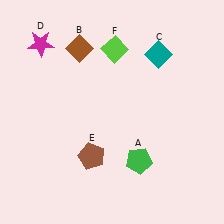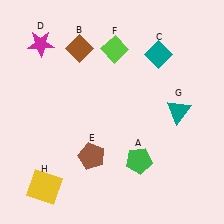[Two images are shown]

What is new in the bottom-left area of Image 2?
A yellow square (H) was added in the bottom-left area of Image 2.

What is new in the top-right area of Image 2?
A teal triangle (G) was added in the top-right area of Image 2.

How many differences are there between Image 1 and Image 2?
There are 2 differences between the two images.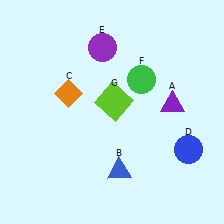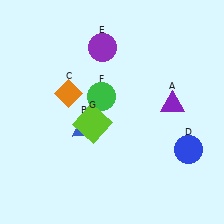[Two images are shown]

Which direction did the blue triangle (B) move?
The blue triangle (B) moved up.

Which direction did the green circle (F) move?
The green circle (F) moved left.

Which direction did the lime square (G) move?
The lime square (G) moved down.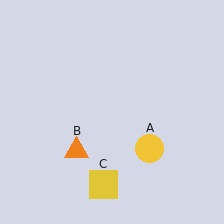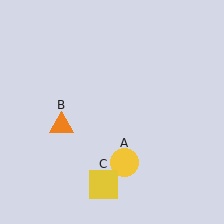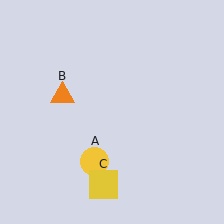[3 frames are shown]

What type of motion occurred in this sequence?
The yellow circle (object A), orange triangle (object B) rotated clockwise around the center of the scene.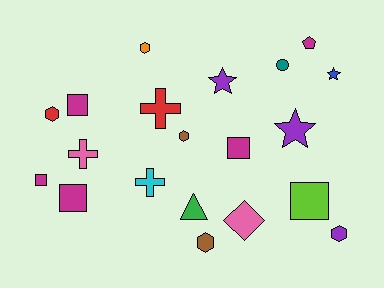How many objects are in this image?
There are 20 objects.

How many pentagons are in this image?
There is 1 pentagon.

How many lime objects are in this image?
There is 1 lime object.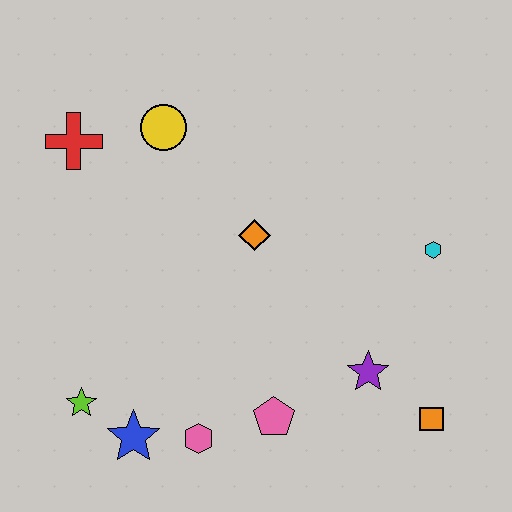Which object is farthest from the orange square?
The red cross is farthest from the orange square.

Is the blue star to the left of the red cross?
No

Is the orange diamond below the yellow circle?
Yes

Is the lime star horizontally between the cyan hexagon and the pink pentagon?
No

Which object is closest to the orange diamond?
The yellow circle is closest to the orange diamond.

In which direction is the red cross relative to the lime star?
The red cross is above the lime star.